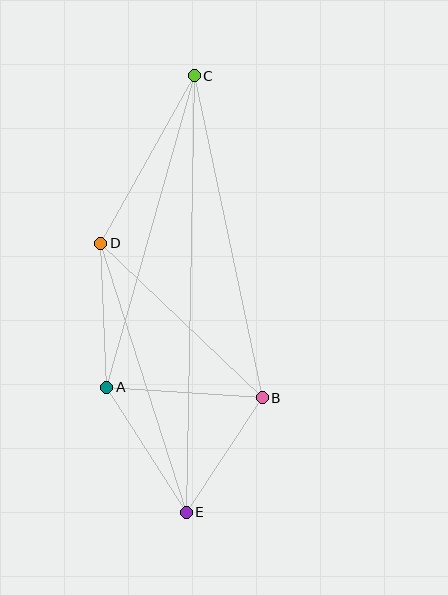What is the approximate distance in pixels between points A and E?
The distance between A and E is approximately 148 pixels.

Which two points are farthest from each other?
Points C and E are farthest from each other.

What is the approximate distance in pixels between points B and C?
The distance between B and C is approximately 329 pixels.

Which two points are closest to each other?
Points B and E are closest to each other.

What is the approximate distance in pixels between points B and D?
The distance between B and D is approximately 224 pixels.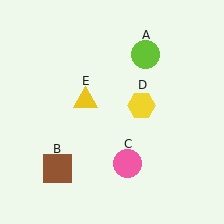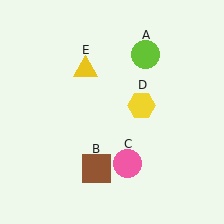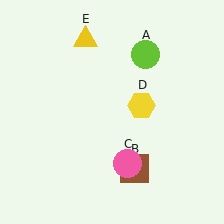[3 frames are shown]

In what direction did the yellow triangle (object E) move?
The yellow triangle (object E) moved up.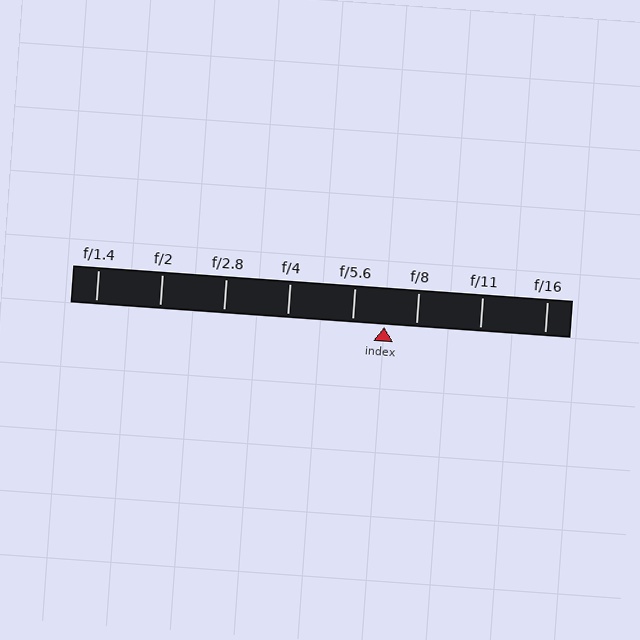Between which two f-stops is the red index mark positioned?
The index mark is between f/5.6 and f/8.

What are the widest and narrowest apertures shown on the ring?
The widest aperture shown is f/1.4 and the narrowest is f/16.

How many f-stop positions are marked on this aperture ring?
There are 8 f-stop positions marked.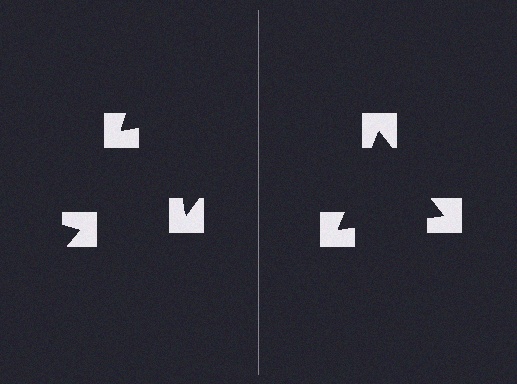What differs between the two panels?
The notched squares are positioned identically on both sides; only the wedge orientations differ. On the right they align to a triangle; on the left they are misaligned.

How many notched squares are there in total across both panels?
6 — 3 on each side.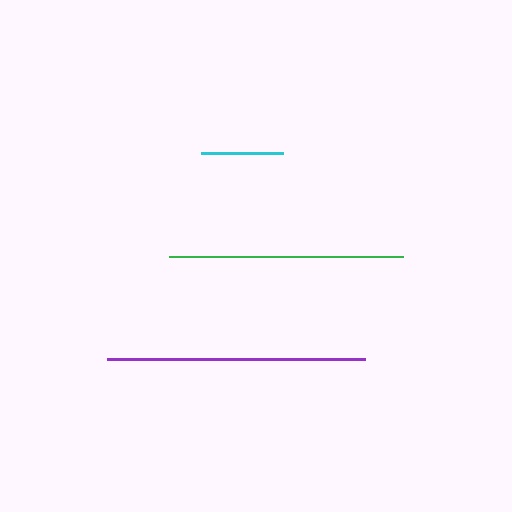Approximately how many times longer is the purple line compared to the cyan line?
The purple line is approximately 3.2 times the length of the cyan line.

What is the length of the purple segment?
The purple segment is approximately 258 pixels long.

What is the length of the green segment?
The green segment is approximately 234 pixels long.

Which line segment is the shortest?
The cyan line is the shortest at approximately 82 pixels.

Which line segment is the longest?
The purple line is the longest at approximately 258 pixels.